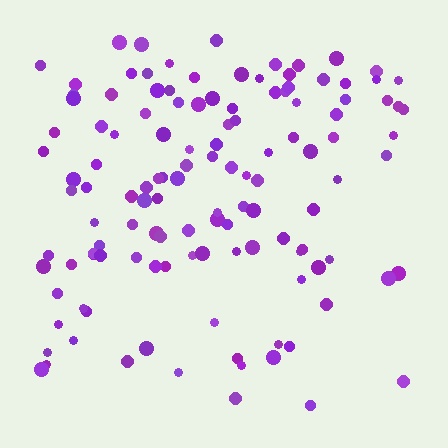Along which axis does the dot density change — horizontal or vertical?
Vertical.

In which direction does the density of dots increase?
From bottom to top, with the top side densest.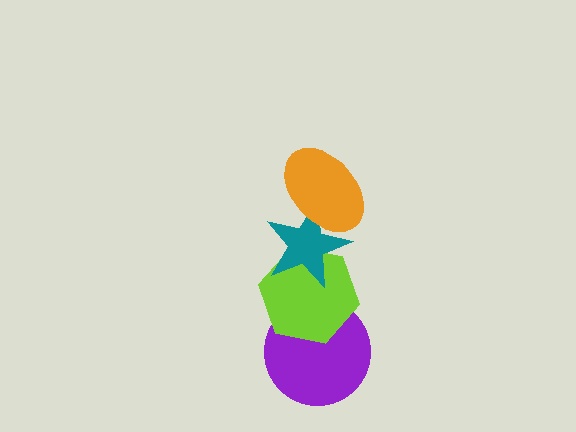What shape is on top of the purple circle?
The lime hexagon is on top of the purple circle.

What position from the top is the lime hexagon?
The lime hexagon is 3rd from the top.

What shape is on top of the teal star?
The orange ellipse is on top of the teal star.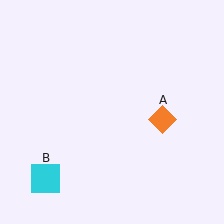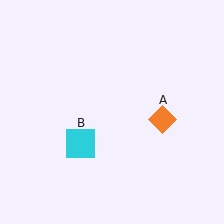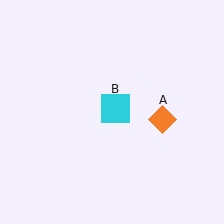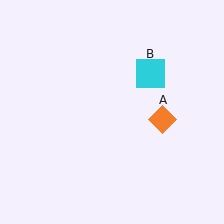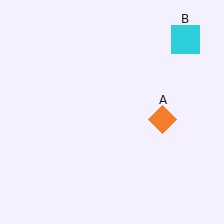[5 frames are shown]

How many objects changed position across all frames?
1 object changed position: cyan square (object B).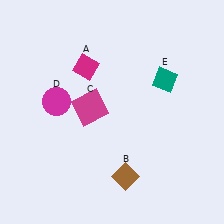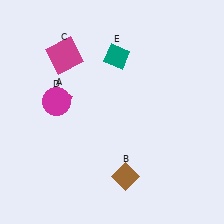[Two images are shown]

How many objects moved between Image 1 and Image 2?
3 objects moved between the two images.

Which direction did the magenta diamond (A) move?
The magenta diamond (A) moved down.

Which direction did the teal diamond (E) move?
The teal diamond (E) moved left.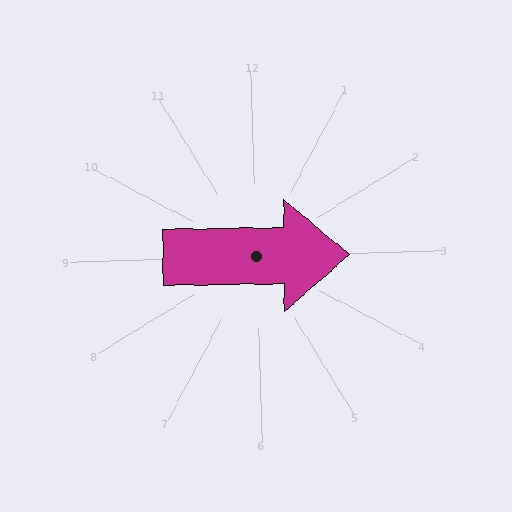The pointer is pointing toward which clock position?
Roughly 3 o'clock.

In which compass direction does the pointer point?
East.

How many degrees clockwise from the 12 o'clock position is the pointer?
Approximately 91 degrees.